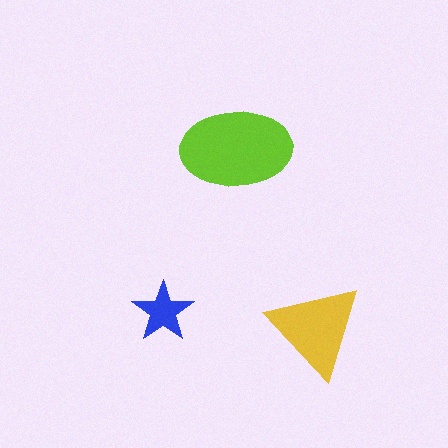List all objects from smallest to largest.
The blue star, the yellow triangle, the lime ellipse.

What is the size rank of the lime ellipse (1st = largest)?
1st.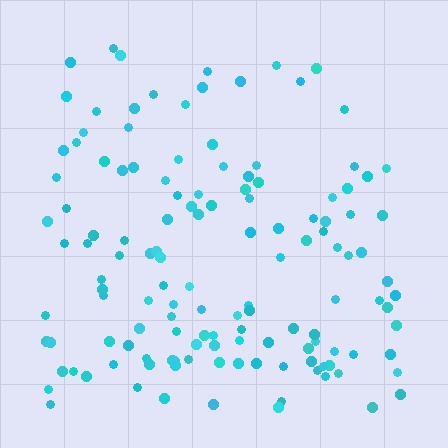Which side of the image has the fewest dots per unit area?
The top.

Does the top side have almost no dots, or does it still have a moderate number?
Still a moderate number, just noticeably fewer than the bottom.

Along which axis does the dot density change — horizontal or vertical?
Vertical.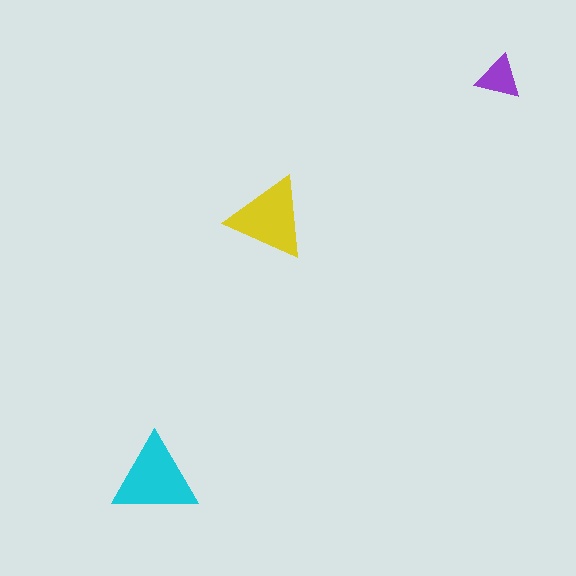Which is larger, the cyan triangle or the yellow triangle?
The cyan one.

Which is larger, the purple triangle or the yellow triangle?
The yellow one.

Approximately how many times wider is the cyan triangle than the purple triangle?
About 2 times wider.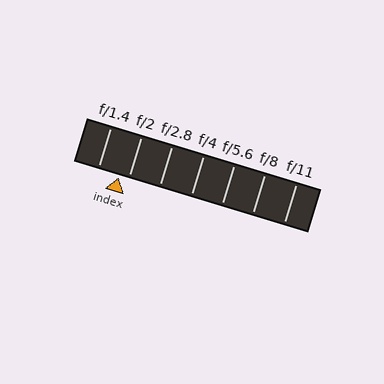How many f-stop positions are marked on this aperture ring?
There are 7 f-stop positions marked.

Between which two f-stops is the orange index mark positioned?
The index mark is between f/1.4 and f/2.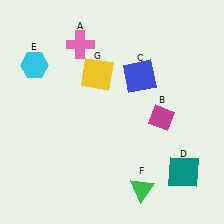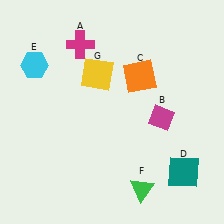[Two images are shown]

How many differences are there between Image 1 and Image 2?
There are 2 differences between the two images.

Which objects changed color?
A changed from pink to magenta. C changed from blue to orange.